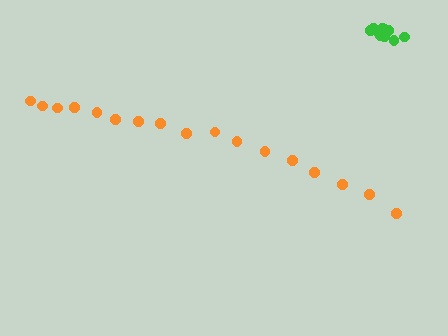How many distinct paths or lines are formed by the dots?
There are 2 distinct paths.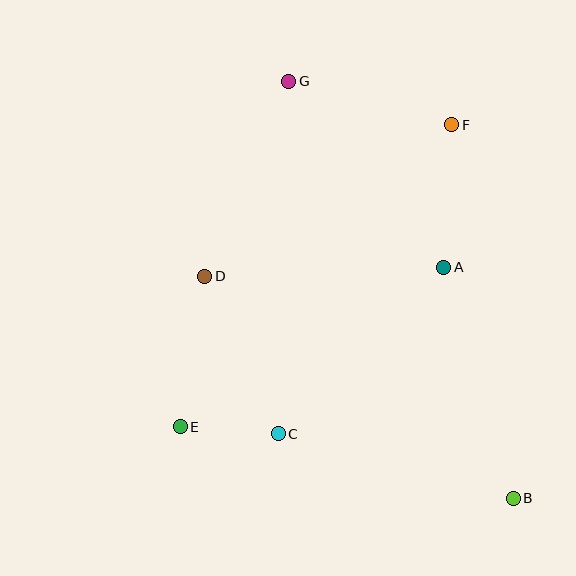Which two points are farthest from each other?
Points B and G are farthest from each other.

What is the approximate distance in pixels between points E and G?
The distance between E and G is approximately 362 pixels.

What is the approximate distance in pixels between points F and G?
The distance between F and G is approximately 169 pixels.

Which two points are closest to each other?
Points C and E are closest to each other.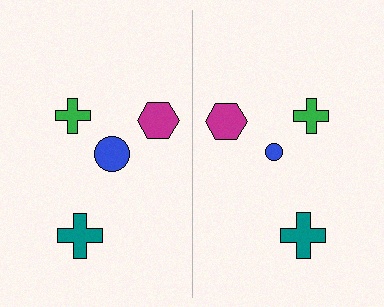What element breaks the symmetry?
The blue circle on the right side has a different size than its mirror counterpart.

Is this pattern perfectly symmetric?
No, the pattern is not perfectly symmetric. The blue circle on the right side has a different size than its mirror counterpart.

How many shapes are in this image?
There are 8 shapes in this image.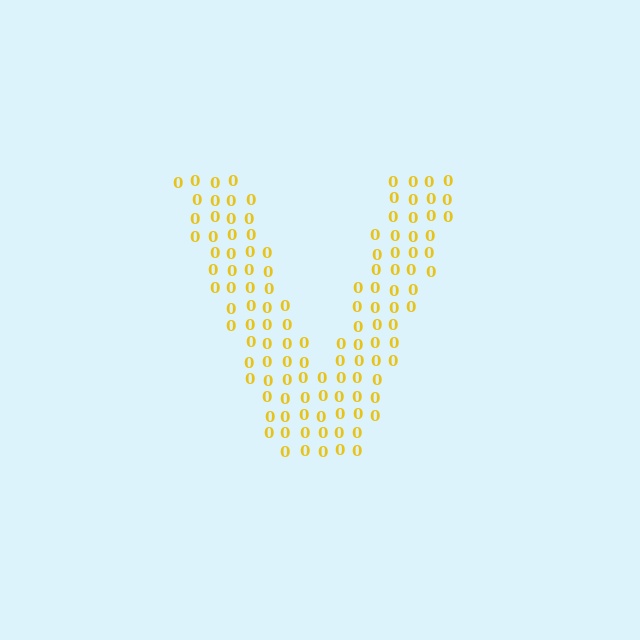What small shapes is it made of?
It is made of small digit 0's.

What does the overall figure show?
The overall figure shows the letter V.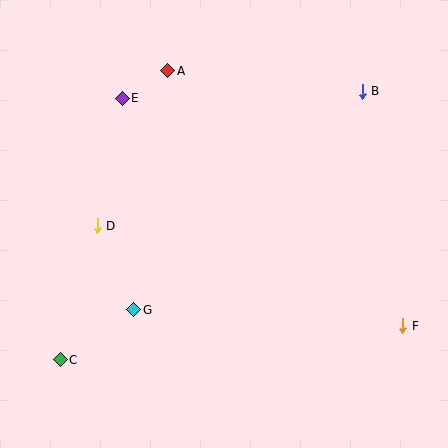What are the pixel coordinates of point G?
Point G is at (134, 310).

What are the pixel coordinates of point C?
Point C is at (60, 360).